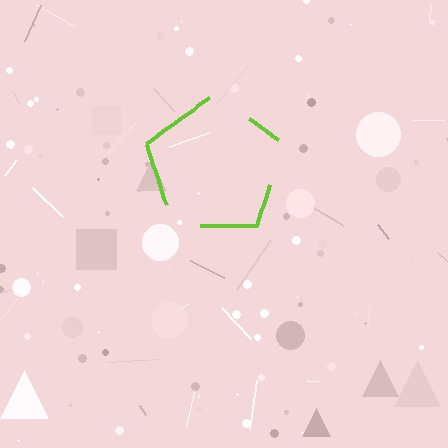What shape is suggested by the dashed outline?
The dashed outline suggests a pentagon.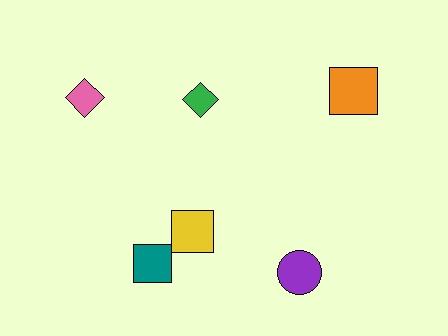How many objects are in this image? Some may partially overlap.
There are 6 objects.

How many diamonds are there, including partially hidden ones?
There are 2 diamonds.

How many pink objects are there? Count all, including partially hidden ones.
There is 1 pink object.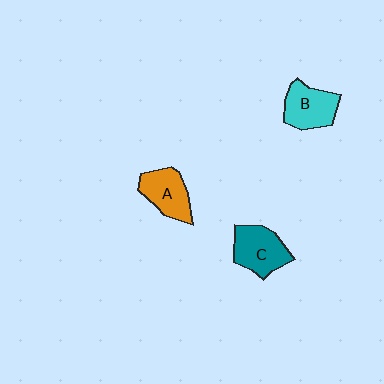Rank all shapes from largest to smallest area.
From largest to smallest: C (teal), B (cyan), A (orange).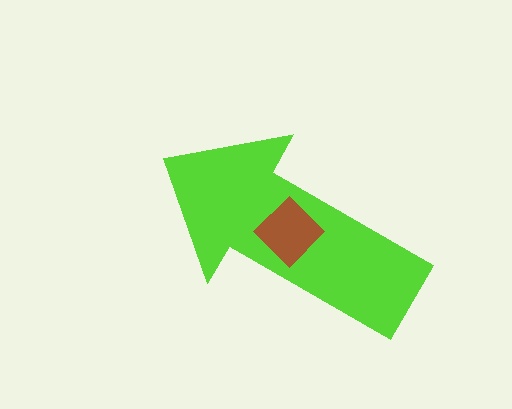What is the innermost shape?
The brown diamond.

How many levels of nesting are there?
2.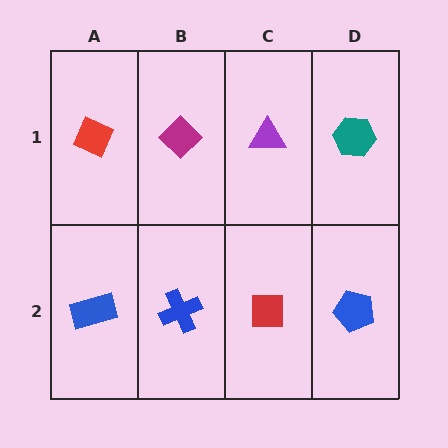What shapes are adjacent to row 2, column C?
A purple triangle (row 1, column C), a blue cross (row 2, column B), a blue pentagon (row 2, column D).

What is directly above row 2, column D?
A teal hexagon.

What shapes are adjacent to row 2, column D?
A teal hexagon (row 1, column D), a red square (row 2, column C).